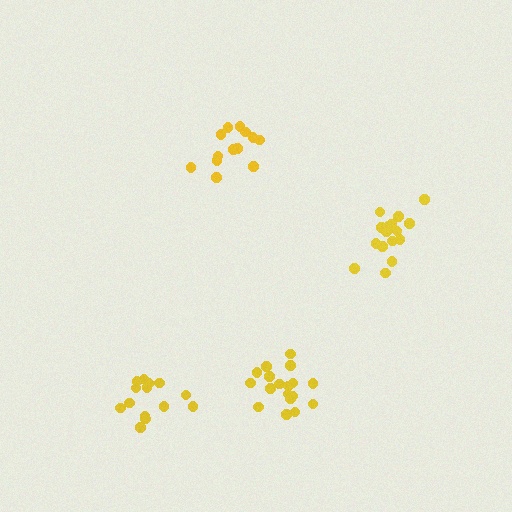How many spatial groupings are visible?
There are 4 spatial groupings.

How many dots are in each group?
Group 1: 13 dots, Group 2: 18 dots, Group 3: 16 dots, Group 4: 14 dots (61 total).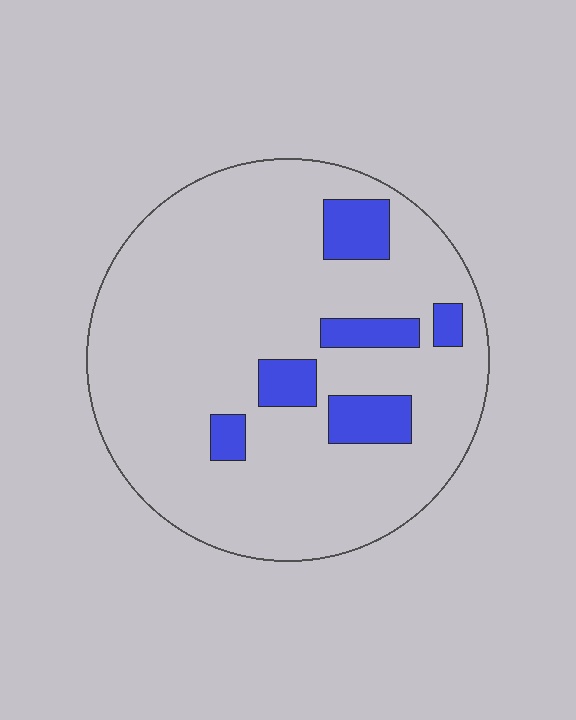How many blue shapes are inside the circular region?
6.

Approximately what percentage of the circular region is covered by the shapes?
Approximately 15%.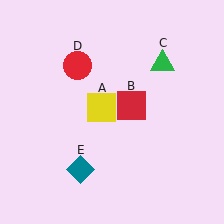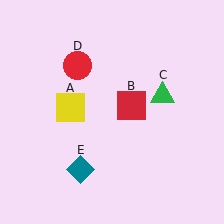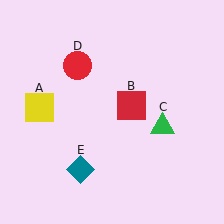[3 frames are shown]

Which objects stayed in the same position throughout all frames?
Red square (object B) and red circle (object D) and teal diamond (object E) remained stationary.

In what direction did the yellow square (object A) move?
The yellow square (object A) moved left.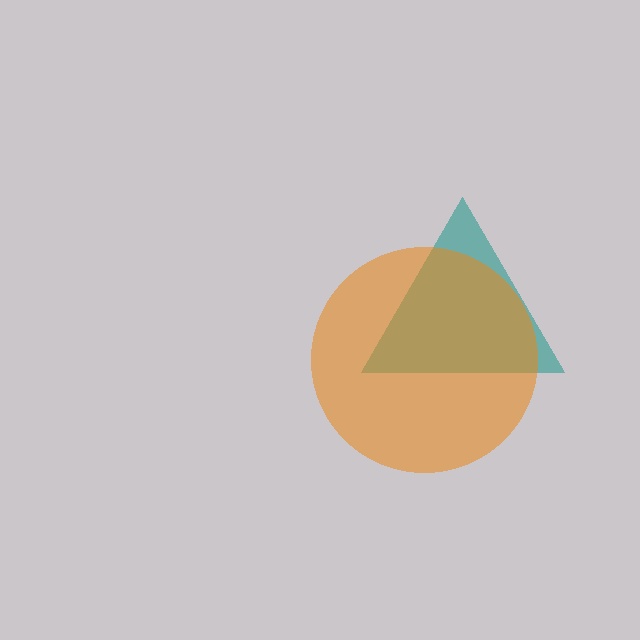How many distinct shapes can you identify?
There are 2 distinct shapes: a teal triangle, an orange circle.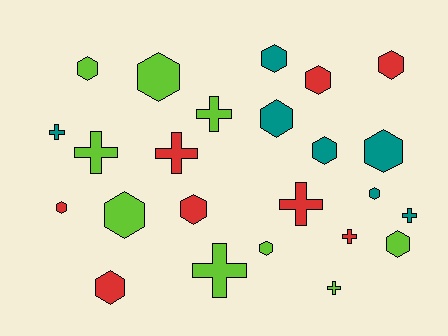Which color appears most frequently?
Lime, with 9 objects.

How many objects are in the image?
There are 24 objects.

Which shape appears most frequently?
Hexagon, with 15 objects.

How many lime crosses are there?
There are 4 lime crosses.